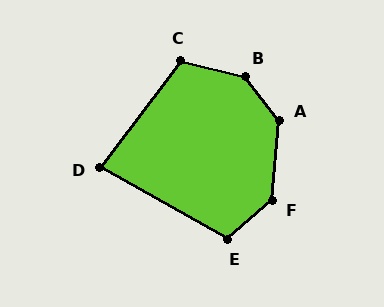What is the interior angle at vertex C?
Approximately 113 degrees (obtuse).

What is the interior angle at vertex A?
Approximately 137 degrees (obtuse).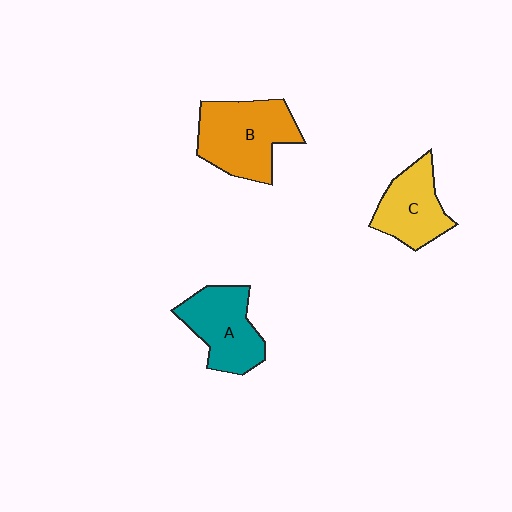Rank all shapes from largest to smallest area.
From largest to smallest: B (orange), A (teal), C (yellow).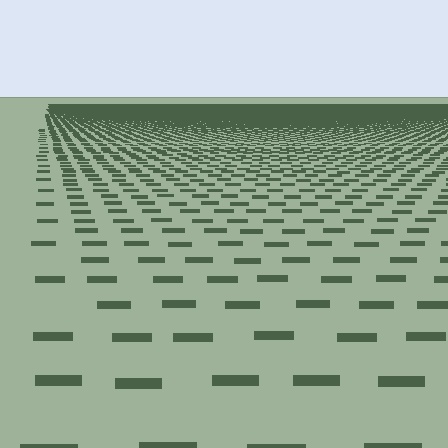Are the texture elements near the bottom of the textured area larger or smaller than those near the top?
Larger. Near the bottom, elements are closer to the viewer and appear at a bigger on-screen size.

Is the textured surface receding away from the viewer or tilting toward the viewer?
The surface is receding away from the viewer. Texture elements get smaller and denser toward the top.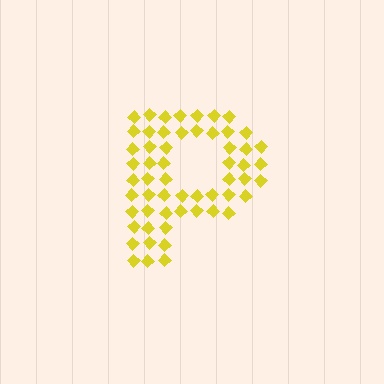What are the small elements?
The small elements are diamonds.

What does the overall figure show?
The overall figure shows the letter P.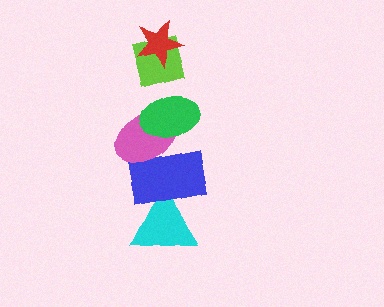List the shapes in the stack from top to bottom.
From top to bottom: the red star, the lime diamond, the green ellipse, the pink ellipse, the blue rectangle, the cyan triangle.